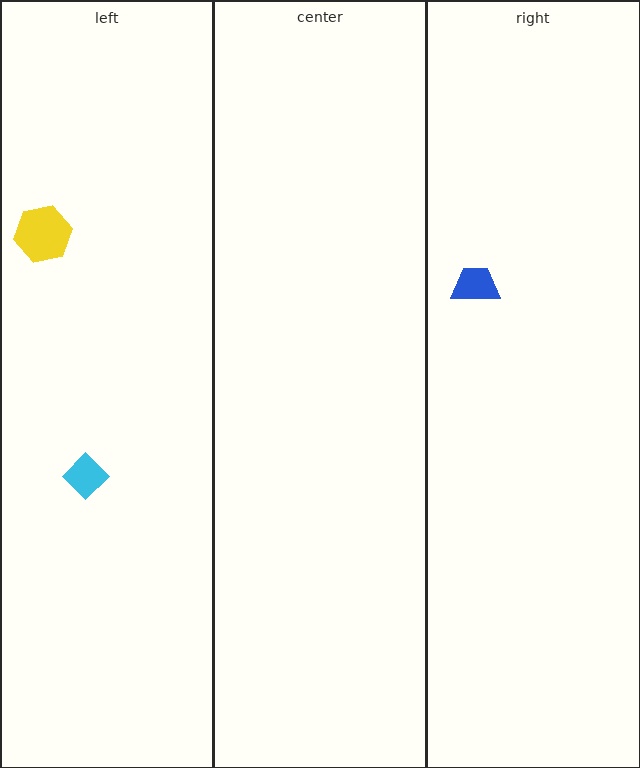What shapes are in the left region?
The cyan diamond, the yellow hexagon.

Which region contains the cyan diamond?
The left region.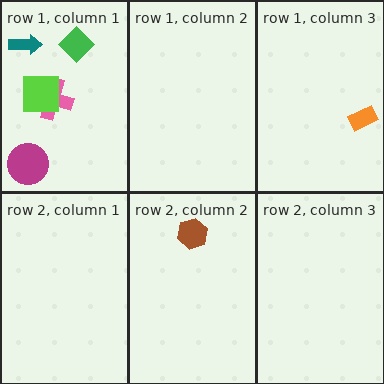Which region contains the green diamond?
The row 1, column 1 region.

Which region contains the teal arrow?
The row 1, column 1 region.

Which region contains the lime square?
The row 1, column 1 region.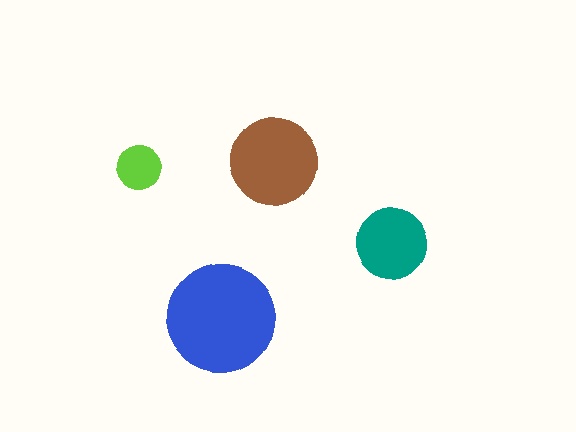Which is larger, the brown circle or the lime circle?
The brown one.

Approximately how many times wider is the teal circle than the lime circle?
About 1.5 times wider.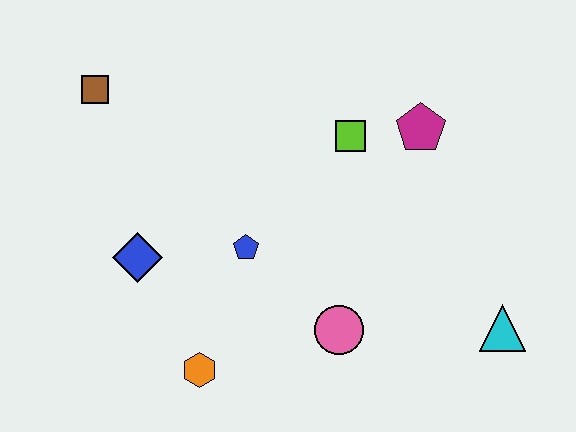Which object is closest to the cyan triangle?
The pink circle is closest to the cyan triangle.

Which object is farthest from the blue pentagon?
The cyan triangle is farthest from the blue pentagon.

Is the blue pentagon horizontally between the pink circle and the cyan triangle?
No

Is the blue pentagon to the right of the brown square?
Yes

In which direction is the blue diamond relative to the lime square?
The blue diamond is to the left of the lime square.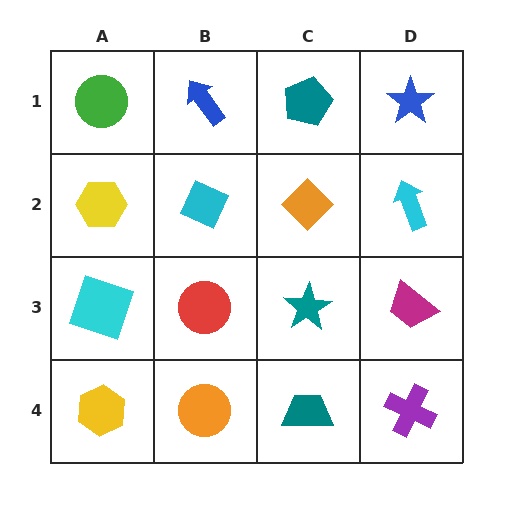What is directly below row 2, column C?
A teal star.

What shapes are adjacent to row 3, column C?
An orange diamond (row 2, column C), a teal trapezoid (row 4, column C), a red circle (row 3, column B), a magenta trapezoid (row 3, column D).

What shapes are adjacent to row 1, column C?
An orange diamond (row 2, column C), a blue arrow (row 1, column B), a blue star (row 1, column D).